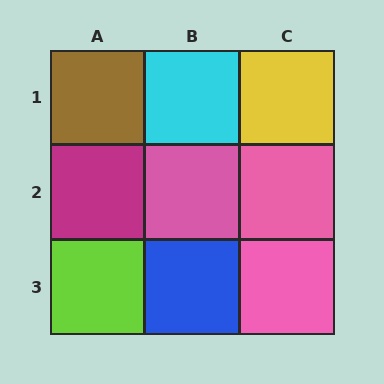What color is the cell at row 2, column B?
Pink.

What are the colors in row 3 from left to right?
Lime, blue, pink.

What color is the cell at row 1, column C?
Yellow.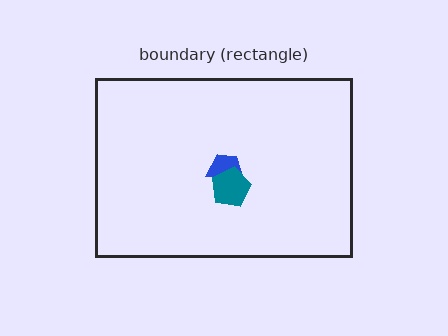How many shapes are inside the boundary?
2 inside, 0 outside.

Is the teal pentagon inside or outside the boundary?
Inside.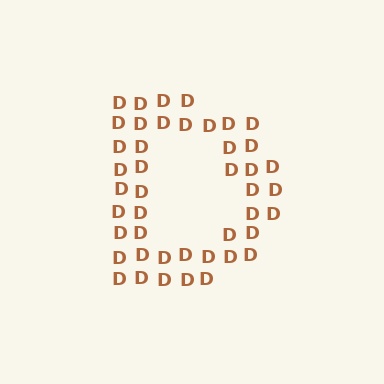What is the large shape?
The large shape is the letter D.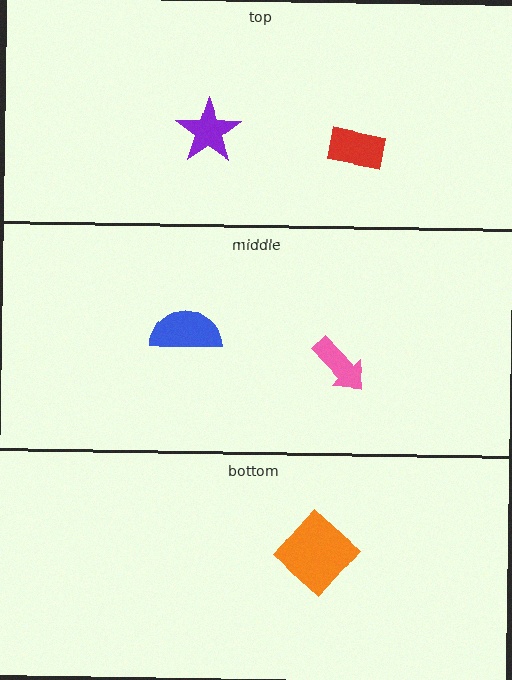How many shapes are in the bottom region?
1.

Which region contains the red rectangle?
The top region.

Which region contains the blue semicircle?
The middle region.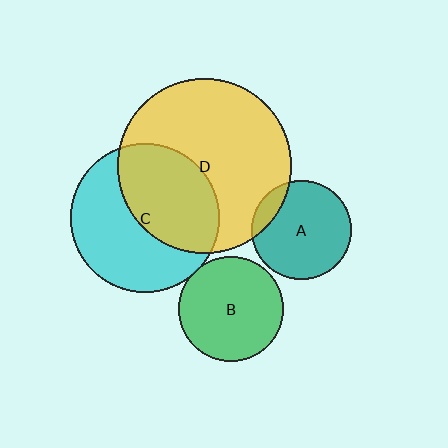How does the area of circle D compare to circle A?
Approximately 3.1 times.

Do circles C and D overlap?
Yes.